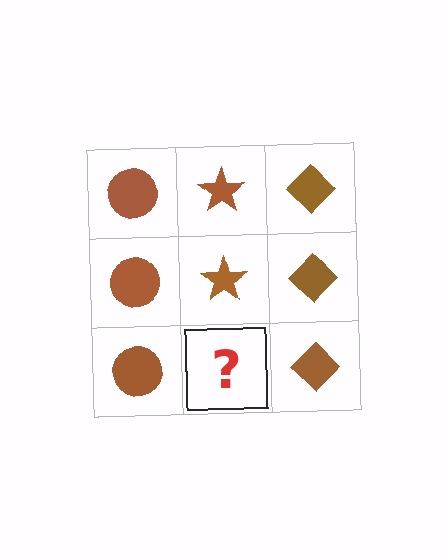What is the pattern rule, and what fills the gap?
The rule is that each column has a consistent shape. The gap should be filled with a brown star.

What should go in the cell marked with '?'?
The missing cell should contain a brown star.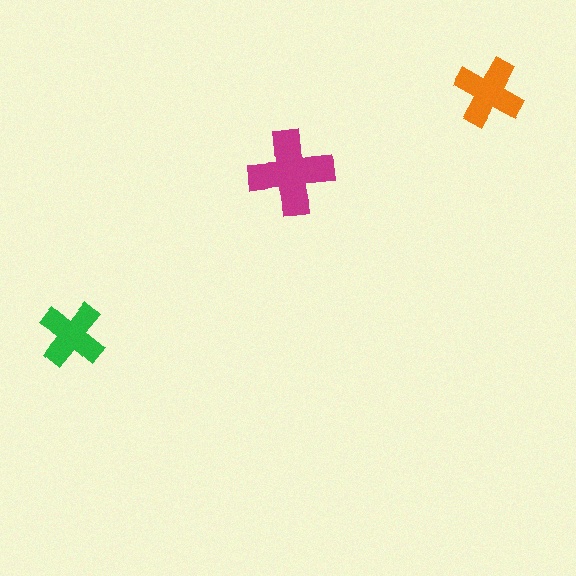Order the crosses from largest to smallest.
the magenta one, the orange one, the green one.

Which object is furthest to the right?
The orange cross is rightmost.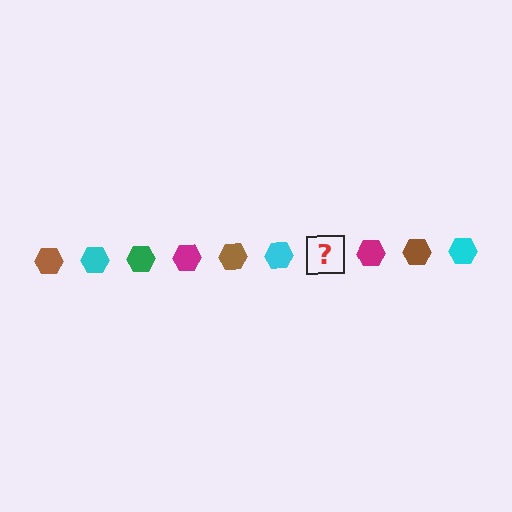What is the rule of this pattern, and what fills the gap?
The rule is that the pattern cycles through brown, cyan, green, magenta hexagons. The gap should be filled with a green hexagon.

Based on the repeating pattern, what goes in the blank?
The blank should be a green hexagon.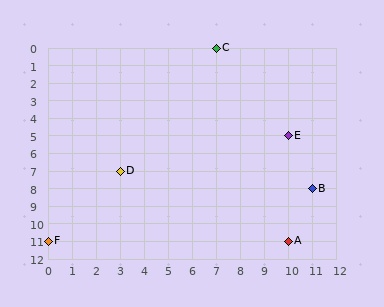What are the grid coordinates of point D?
Point D is at grid coordinates (3, 7).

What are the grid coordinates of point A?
Point A is at grid coordinates (10, 11).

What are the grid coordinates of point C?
Point C is at grid coordinates (7, 0).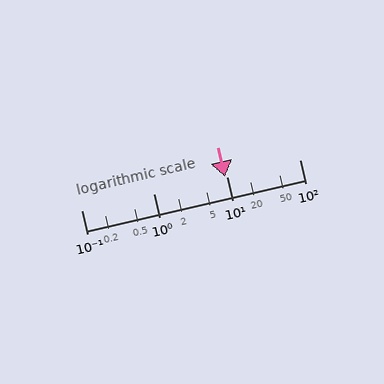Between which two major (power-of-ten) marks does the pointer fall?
The pointer is between 1 and 10.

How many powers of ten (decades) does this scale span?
The scale spans 3 decades, from 0.1 to 100.